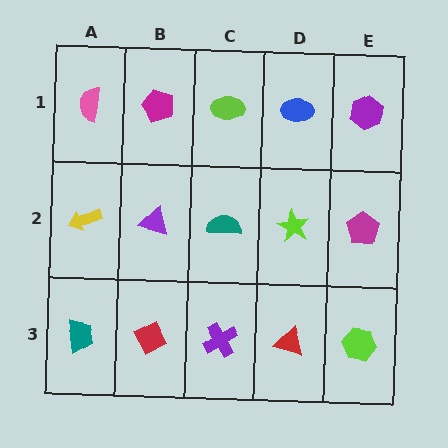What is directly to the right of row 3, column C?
A red triangle.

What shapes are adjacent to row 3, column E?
A magenta pentagon (row 2, column E), a red triangle (row 3, column D).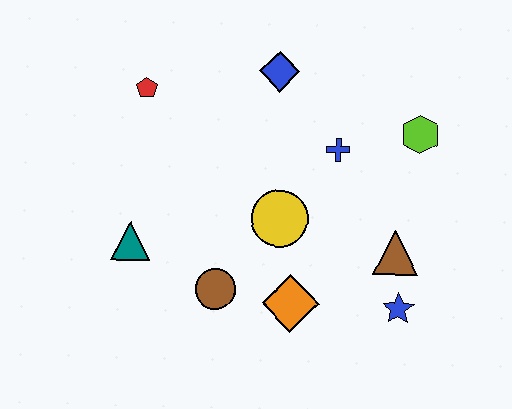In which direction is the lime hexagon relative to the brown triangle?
The lime hexagon is above the brown triangle.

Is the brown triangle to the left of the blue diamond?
No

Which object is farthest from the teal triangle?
The lime hexagon is farthest from the teal triangle.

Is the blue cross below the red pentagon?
Yes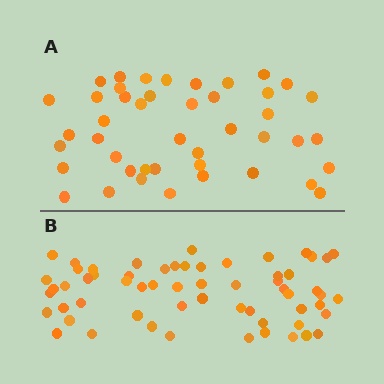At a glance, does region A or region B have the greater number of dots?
Region B (the bottom region) has more dots.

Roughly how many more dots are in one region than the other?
Region B has approximately 15 more dots than region A.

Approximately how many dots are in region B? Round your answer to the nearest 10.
About 60 dots.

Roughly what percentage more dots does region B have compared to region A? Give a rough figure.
About 35% more.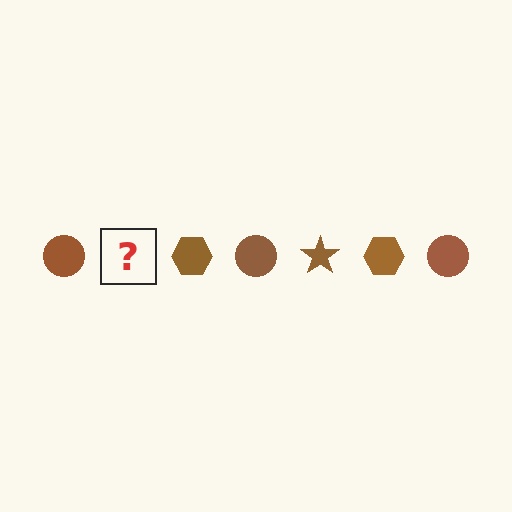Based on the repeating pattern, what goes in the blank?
The blank should be a brown star.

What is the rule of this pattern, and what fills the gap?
The rule is that the pattern cycles through circle, star, hexagon shapes in brown. The gap should be filled with a brown star.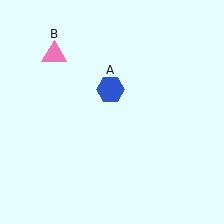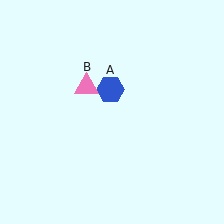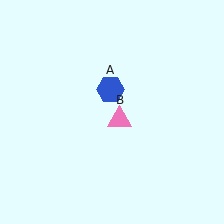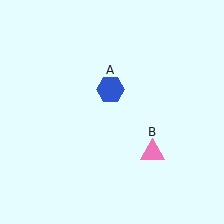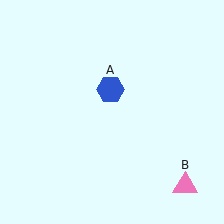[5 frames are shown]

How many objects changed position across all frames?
1 object changed position: pink triangle (object B).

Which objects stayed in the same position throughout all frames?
Blue hexagon (object A) remained stationary.